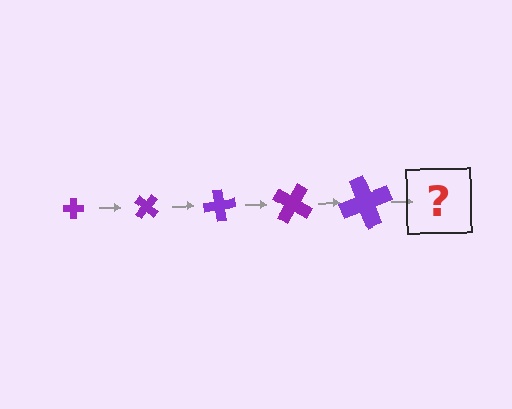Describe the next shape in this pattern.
It should be a cross, larger than the previous one and rotated 200 degrees from the start.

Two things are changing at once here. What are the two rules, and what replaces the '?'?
The two rules are that the cross grows larger each step and it rotates 40 degrees each step. The '?' should be a cross, larger than the previous one and rotated 200 degrees from the start.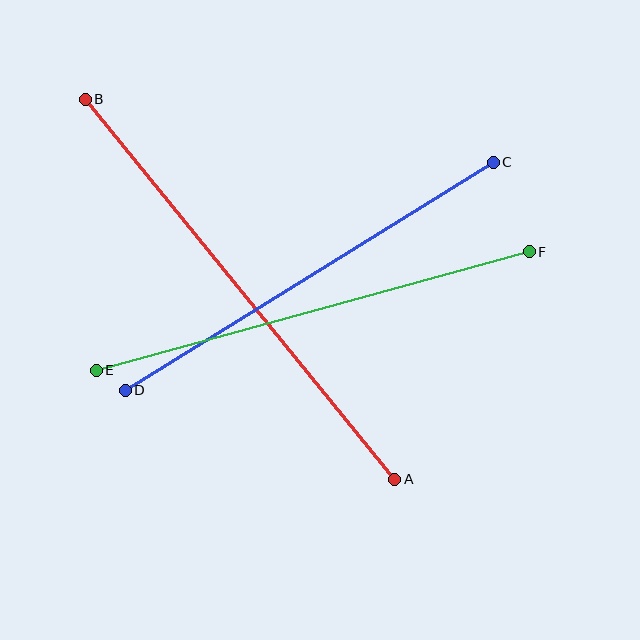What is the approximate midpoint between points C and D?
The midpoint is at approximately (309, 276) pixels.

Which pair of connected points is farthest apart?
Points A and B are farthest apart.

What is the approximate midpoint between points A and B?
The midpoint is at approximately (240, 289) pixels.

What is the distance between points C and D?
The distance is approximately 433 pixels.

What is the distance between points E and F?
The distance is approximately 449 pixels.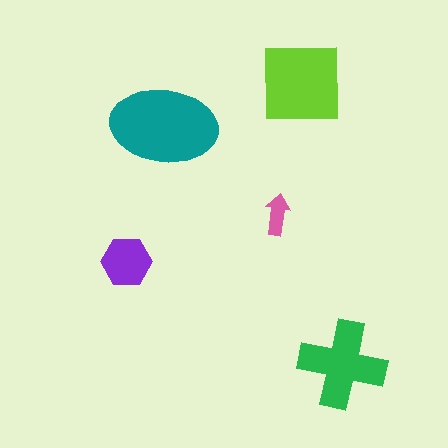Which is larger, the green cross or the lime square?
The lime square.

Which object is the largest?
The teal ellipse.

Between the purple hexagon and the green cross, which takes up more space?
The green cross.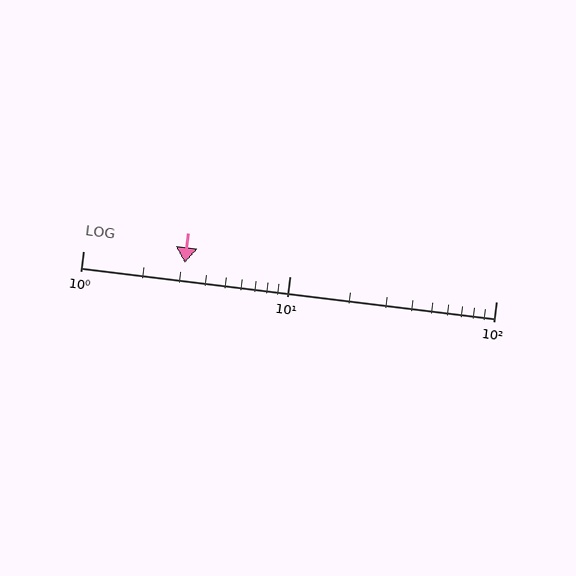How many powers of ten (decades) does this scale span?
The scale spans 2 decades, from 1 to 100.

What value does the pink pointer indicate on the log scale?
The pointer indicates approximately 3.1.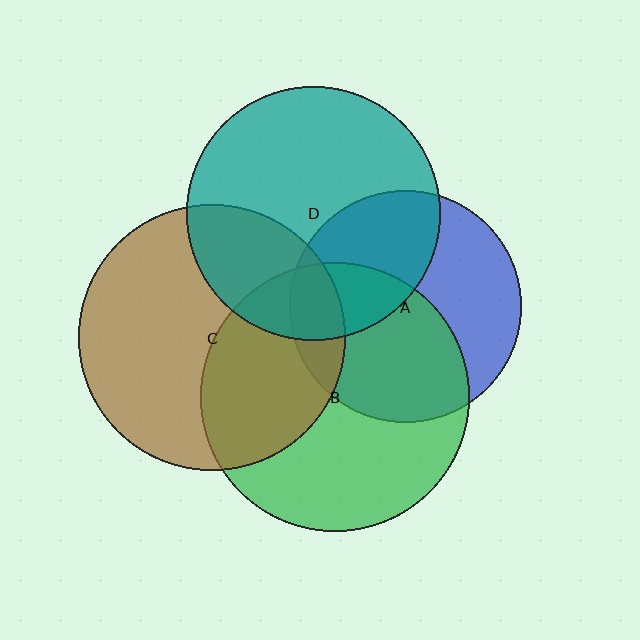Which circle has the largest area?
Circle B (green).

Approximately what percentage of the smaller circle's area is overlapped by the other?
Approximately 20%.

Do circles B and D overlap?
Yes.